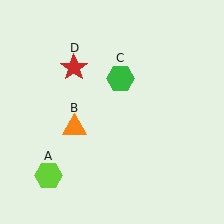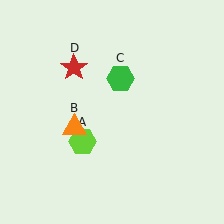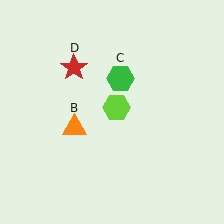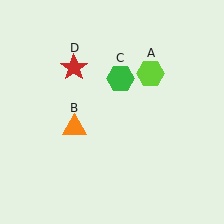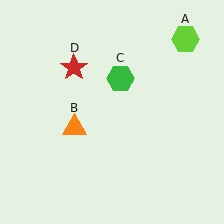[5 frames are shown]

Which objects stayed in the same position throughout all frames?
Orange triangle (object B) and green hexagon (object C) and red star (object D) remained stationary.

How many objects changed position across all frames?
1 object changed position: lime hexagon (object A).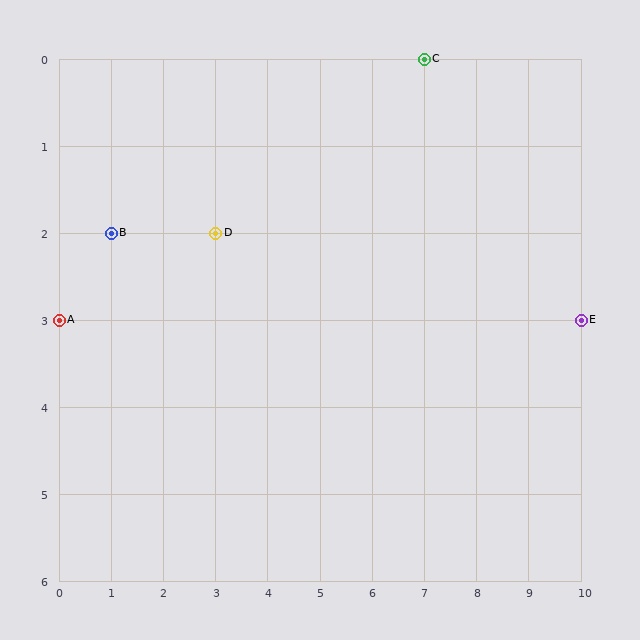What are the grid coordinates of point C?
Point C is at grid coordinates (7, 0).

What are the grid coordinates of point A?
Point A is at grid coordinates (0, 3).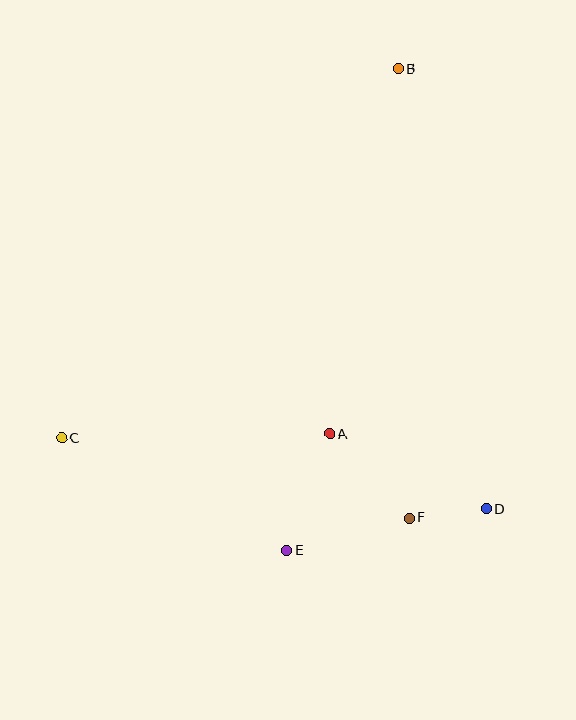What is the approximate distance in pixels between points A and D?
The distance between A and D is approximately 173 pixels.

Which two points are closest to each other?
Points D and F are closest to each other.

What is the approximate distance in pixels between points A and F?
The distance between A and F is approximately 116 pixels.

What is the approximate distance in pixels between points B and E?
The distance between B and E is approximately 495 pixels.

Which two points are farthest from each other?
Points B and C are farthest from each other.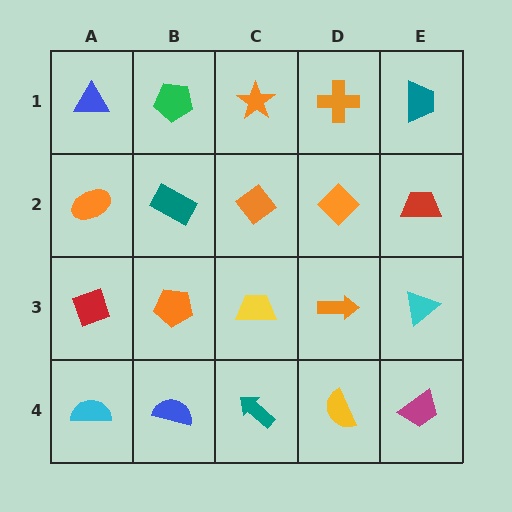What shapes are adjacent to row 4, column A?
A red diamond (row 3, column A), a blue semicircle (row 4, column B).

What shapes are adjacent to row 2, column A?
A blue triangle (row 1, column A), a red diamond (row 3, column A), a teal rectangle (row 2, column B).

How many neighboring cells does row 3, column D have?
4.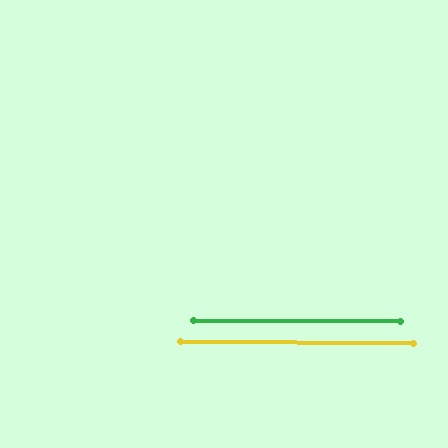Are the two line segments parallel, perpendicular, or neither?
Parallel — their directions differ by only 0.1°.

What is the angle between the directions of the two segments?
Approximately 0 degrees.